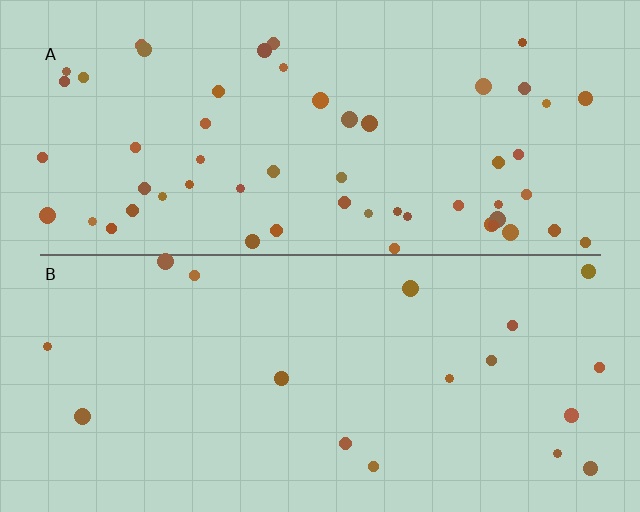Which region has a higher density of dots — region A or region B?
A (the top).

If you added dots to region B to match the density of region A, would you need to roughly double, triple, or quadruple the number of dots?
Approximately triple.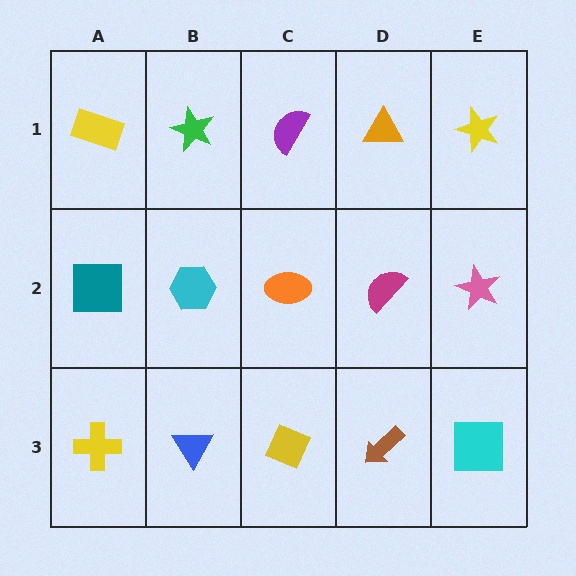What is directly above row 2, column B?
A green star.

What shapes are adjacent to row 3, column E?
A pink star (row 2, column E), a brown arrow (row 3, column D).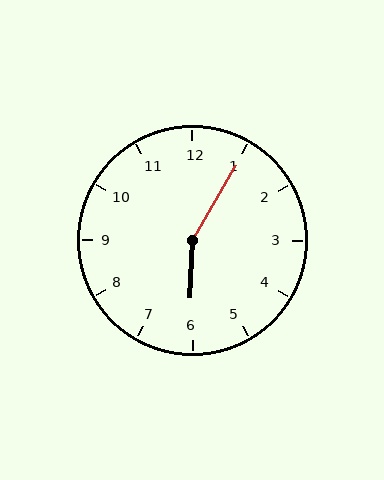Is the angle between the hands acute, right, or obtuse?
It is obtuse.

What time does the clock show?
6:05.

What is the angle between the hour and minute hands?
Approximately 152 degrees.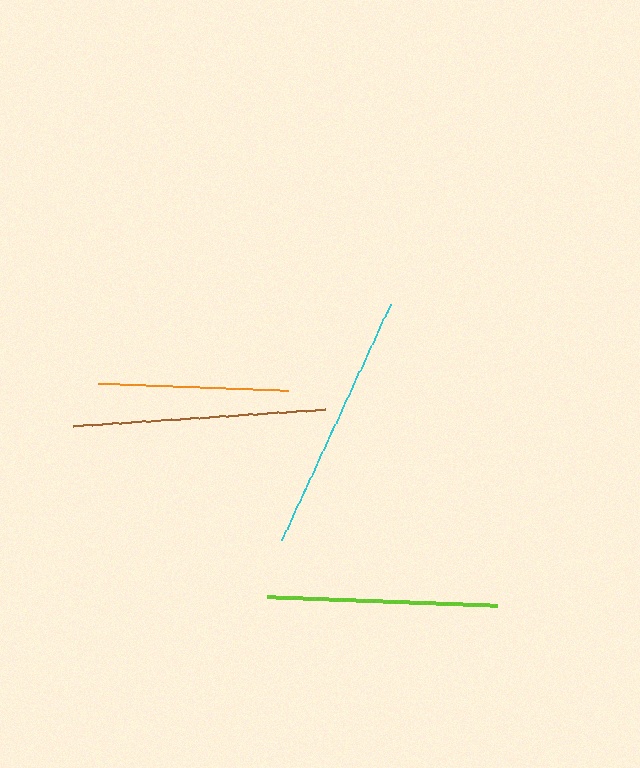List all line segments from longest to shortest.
From longest to shortest: cyan, brown, lime, orange.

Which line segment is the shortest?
The orange line is the shortest at approximately 190 pixels.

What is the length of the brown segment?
The brown segment is approximately 253 pixels long.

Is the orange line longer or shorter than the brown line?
The brown line is longer than the orange line.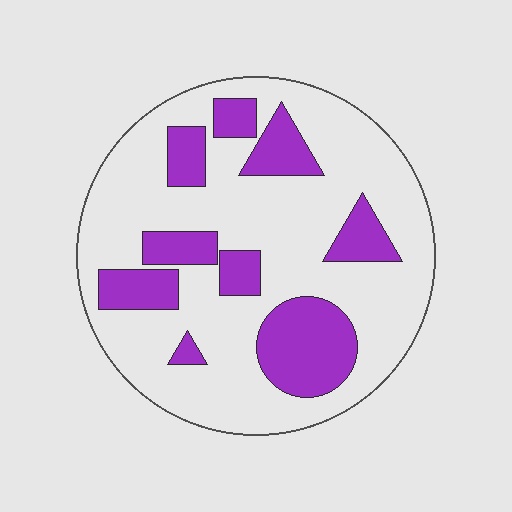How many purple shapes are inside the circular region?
9.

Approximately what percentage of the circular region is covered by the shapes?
Approximately 25%.